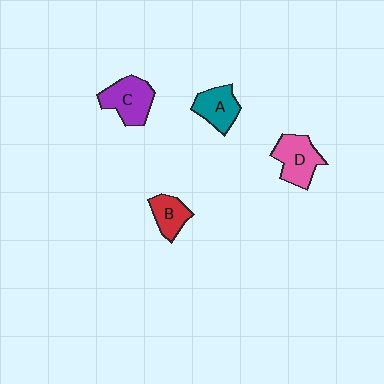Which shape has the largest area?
Shape C (purple).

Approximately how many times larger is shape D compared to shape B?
Approximately 1.5 times.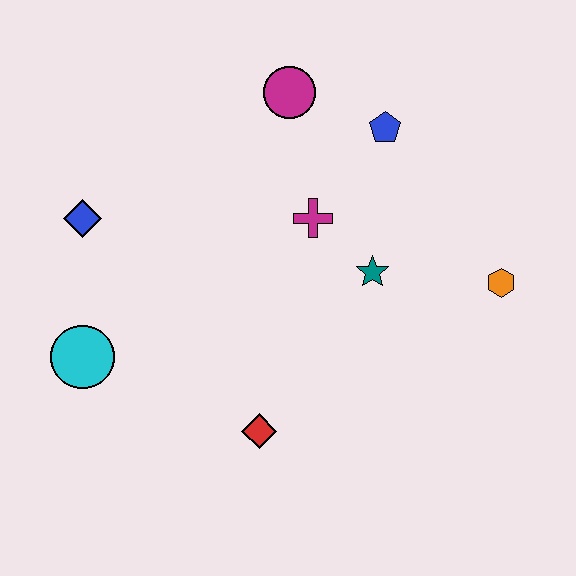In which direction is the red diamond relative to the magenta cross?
The red diamond is below the magenta cross.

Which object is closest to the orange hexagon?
The teal star is closest to the orange hexagon.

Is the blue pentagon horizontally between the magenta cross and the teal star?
No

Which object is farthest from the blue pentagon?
The cyan circle is farthest from the blue pentagon.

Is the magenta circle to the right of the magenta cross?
No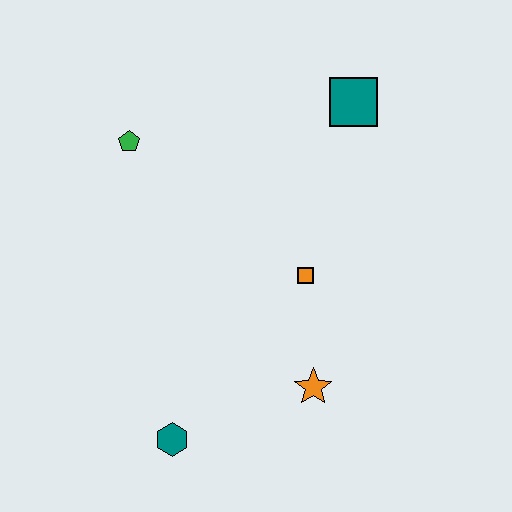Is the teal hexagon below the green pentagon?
Yes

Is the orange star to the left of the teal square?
Yes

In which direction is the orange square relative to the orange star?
The orange square is above the orange star.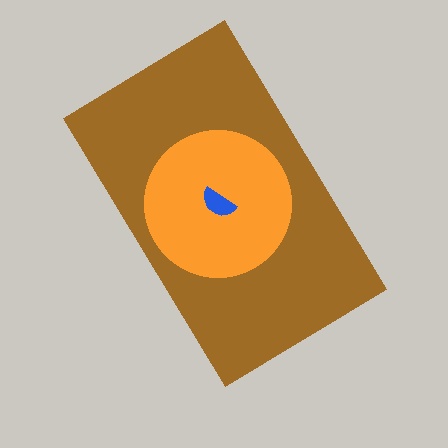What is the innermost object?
The blue semicircle.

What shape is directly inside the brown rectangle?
The orange circle.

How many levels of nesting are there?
3.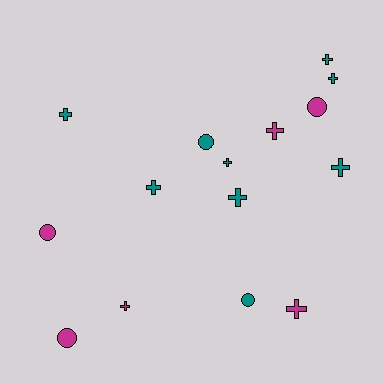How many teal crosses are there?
There are 7 teal crosses.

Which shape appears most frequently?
Cross, with 10 objects.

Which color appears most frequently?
Teal, with 9 objects.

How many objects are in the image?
There are 15 objects.